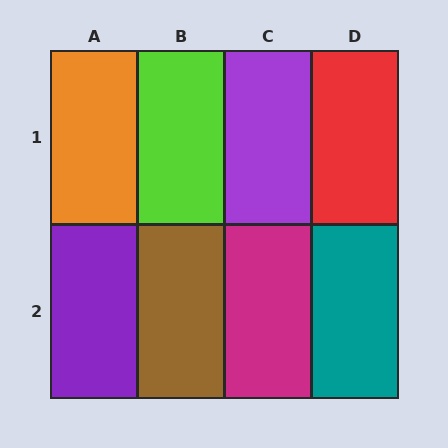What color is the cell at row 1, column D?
Red.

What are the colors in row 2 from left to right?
Purple, brown, magenta, teal.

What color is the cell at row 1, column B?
Lime.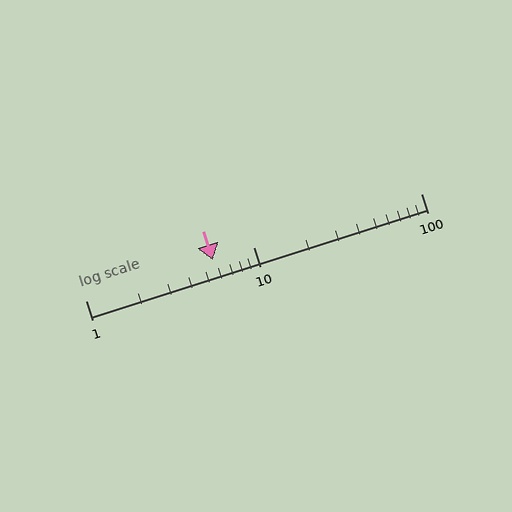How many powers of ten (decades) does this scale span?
The scale spans 2 decades, from 1 to 100.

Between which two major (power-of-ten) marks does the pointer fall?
The pointer is between 1 and 10.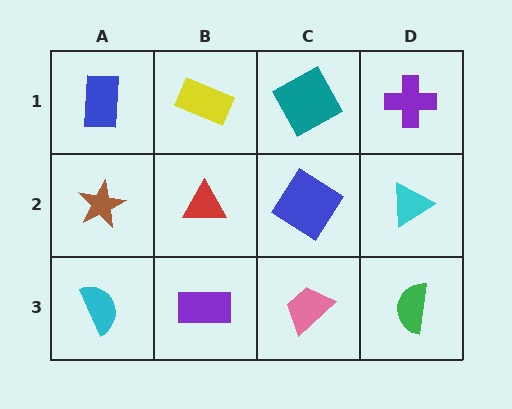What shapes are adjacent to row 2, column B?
A yellow rectangle (row 1, column B), a purple rectangle (row 3, column B), a brown star (row 2, column A), a blue diamond (row 2, column C).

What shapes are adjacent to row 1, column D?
A cyan triangle (row 2, column D), a teal square (row 1, column C).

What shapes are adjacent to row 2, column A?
A blue rectangle (row 1, column A), a cyan semicircle (row 3, column A), a red triangle (row 2, column B).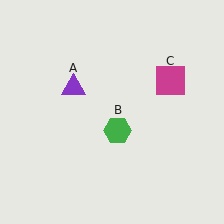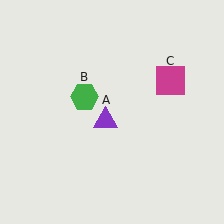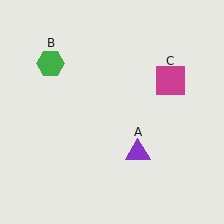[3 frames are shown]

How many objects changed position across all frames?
2 objects changed position: purple triangle (object A), green hexagon (object B).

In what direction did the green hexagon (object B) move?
The green hexagon (object B) moved up and to the left.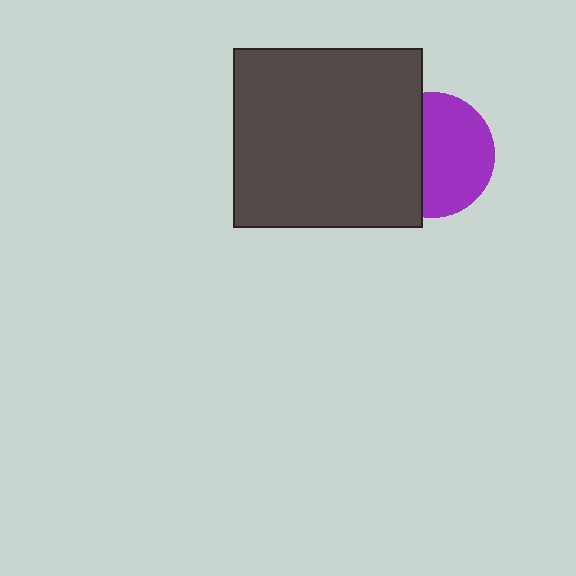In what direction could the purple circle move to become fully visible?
The purple circle could move right. That would shift it out from behind the dark gray rectangle entirely.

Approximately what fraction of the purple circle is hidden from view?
Roughly 41% of the purple circle is hidden behind the dark gray rectangle.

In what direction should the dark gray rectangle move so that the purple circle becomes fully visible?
The dark gray rectangle should move left. That is the shortest direction to clear the overlap and leave the purple circle fully visible.